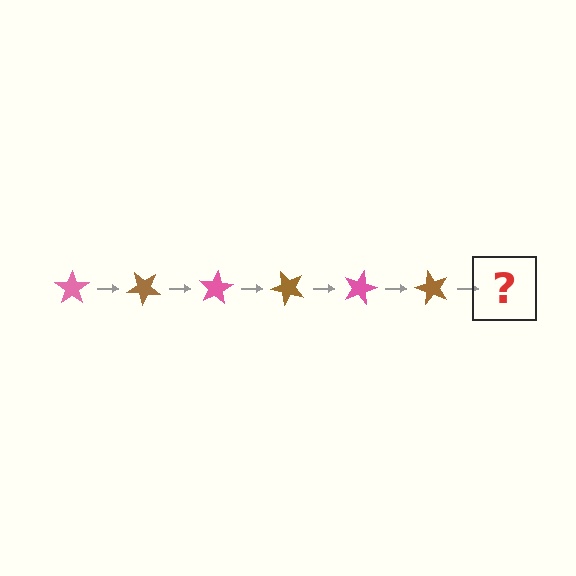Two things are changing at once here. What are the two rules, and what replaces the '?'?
The two rules are that it rotates 40 degrees each step and the color cycles through pink and brown. The '?' should be a pink star, rotated 240 degrees from the start.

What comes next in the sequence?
The next element should be a pink star, rotated 240 degrees from the start.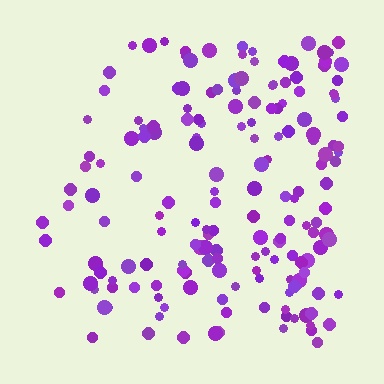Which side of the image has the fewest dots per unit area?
The left.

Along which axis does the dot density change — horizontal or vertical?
Horizontal.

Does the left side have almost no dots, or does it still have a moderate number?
Still a moderate number, just noticeably fewer than the right.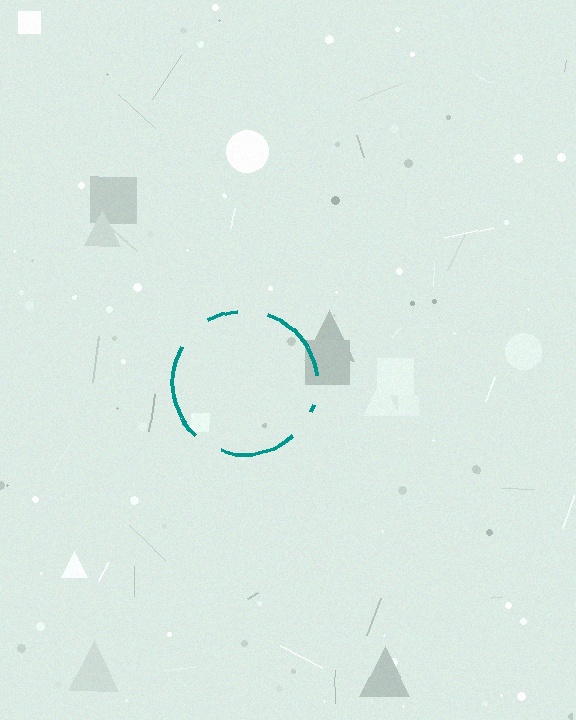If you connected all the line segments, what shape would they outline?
They would outline a circle.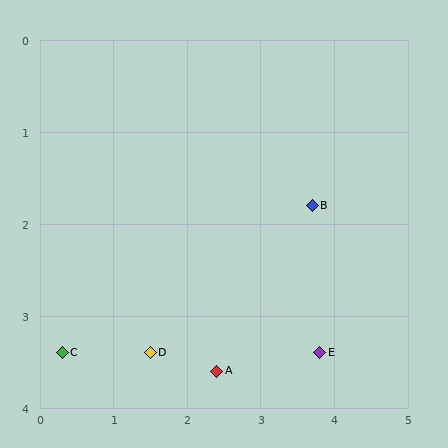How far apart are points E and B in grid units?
Points E and B are about 1.6 grid units apart.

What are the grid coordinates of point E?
Point E is at approximately (3.8, 3.4).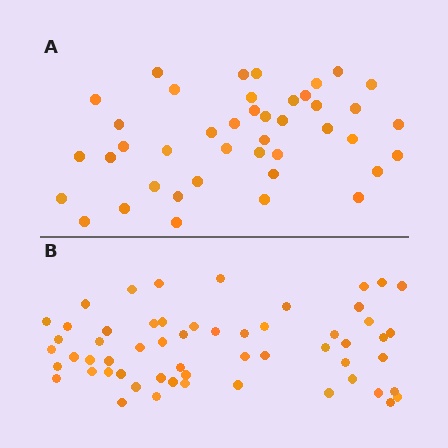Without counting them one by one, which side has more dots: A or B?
Region B (the bottom region) has more dots.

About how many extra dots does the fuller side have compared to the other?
Region B has approximately 15 more dots than region A.